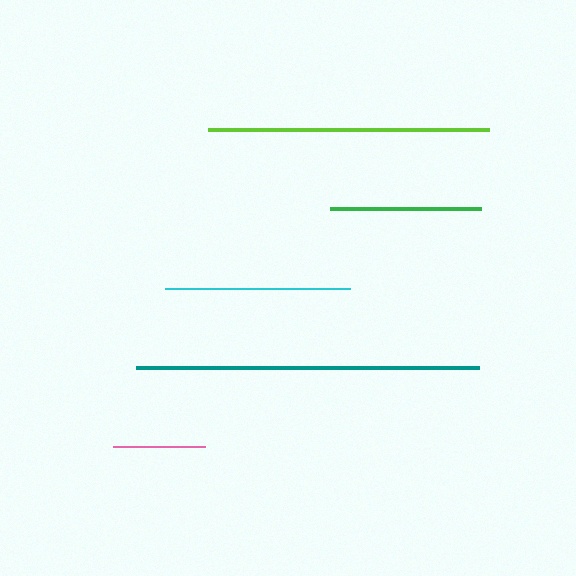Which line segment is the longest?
The teal line is the longest at approximately 343 pixels.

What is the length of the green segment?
The green segment is approximately 151 pixels long.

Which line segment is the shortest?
The pink line is the shortest at approximately 92 pixels.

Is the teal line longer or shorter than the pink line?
The teal line is longer than the pink line.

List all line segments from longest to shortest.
From longest to shortest: teal, lime, cyan, green, pink.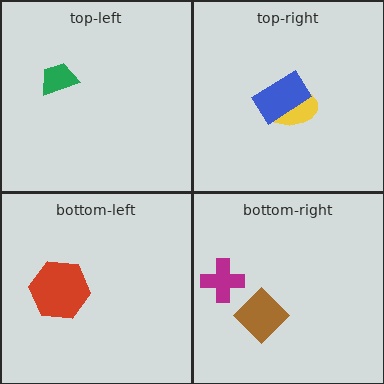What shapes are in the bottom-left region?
The red hexagon.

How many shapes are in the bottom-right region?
2.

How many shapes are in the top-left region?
1.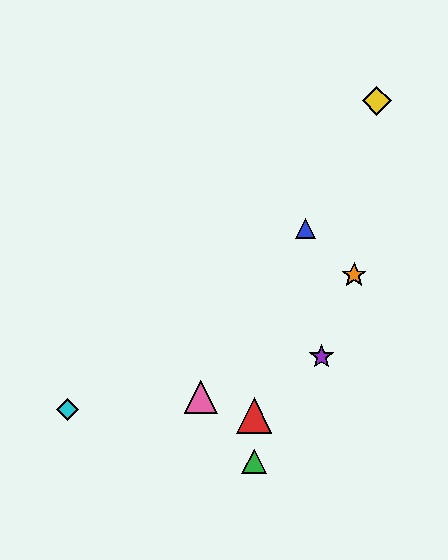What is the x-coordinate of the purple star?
The purple star is at x≈322.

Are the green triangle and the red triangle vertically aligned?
Yes, both are at x≈254.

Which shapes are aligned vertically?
The red triangle, the green triangle are aligned vertically.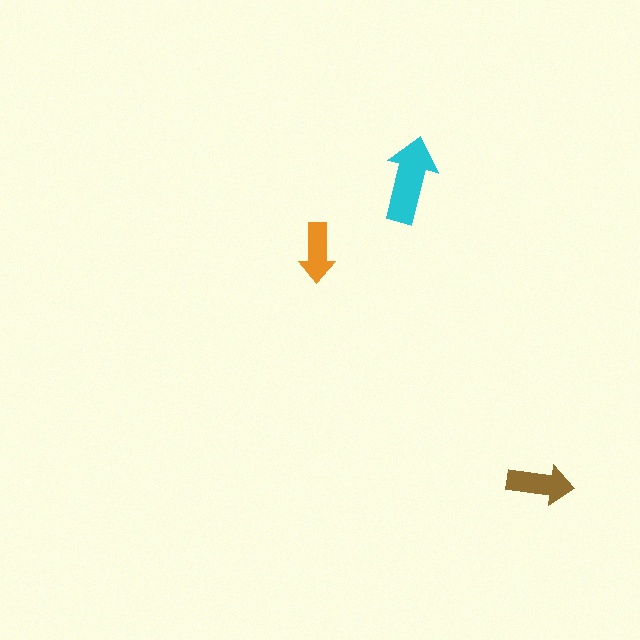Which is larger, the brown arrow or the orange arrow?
The brown one.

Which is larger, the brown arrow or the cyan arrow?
The cyan one.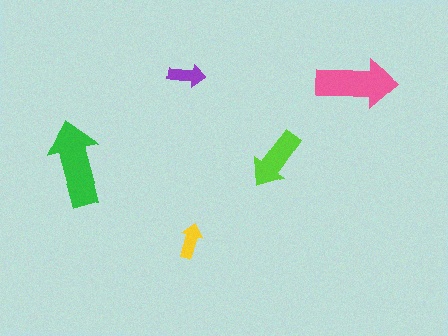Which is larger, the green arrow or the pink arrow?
The green one.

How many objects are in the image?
There are 5 objects in the image.